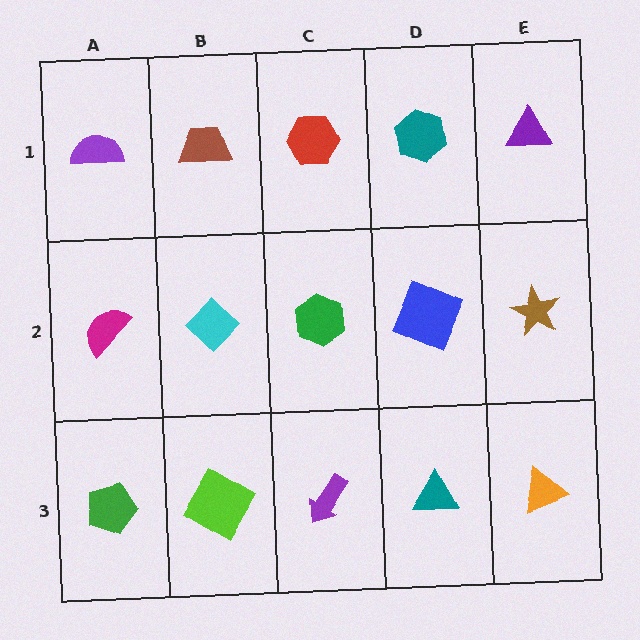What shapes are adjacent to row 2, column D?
A teal hexagon (row 1, column D), a teal triangle (row 3, column D), a green hexagon (row 2, column C), a brown star (row 2, column E).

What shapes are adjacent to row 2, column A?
A purple semicircle (row 1, column A), a green pentagon (row 3, column A), a cyan diamond (row 2, column B).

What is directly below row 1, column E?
A brown star.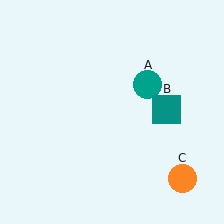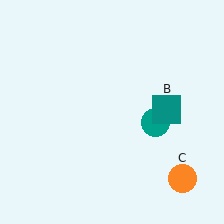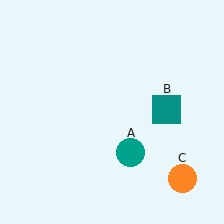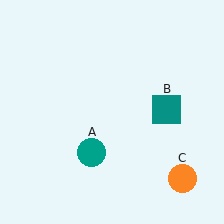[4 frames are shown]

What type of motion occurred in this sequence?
The teal circle (object A) rotated clockwise around the center of the scene.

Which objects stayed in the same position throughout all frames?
Teal square (object B) and orange circle (object C) remained stationary.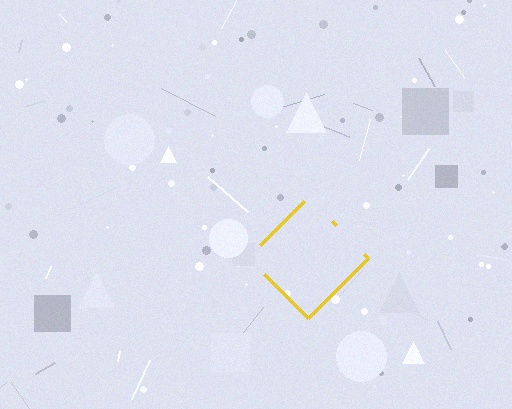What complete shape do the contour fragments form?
The contour fragments form a diamond.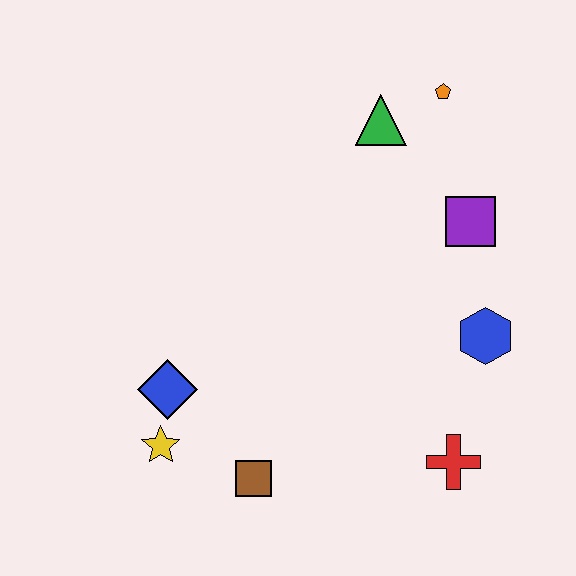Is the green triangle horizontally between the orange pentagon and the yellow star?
Yes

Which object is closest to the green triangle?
The orange pentagon is closest to the green triangle.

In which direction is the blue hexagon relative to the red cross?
The blue hexagon is above the red cross.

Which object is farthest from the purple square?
The yellow star is farthest from the purple square.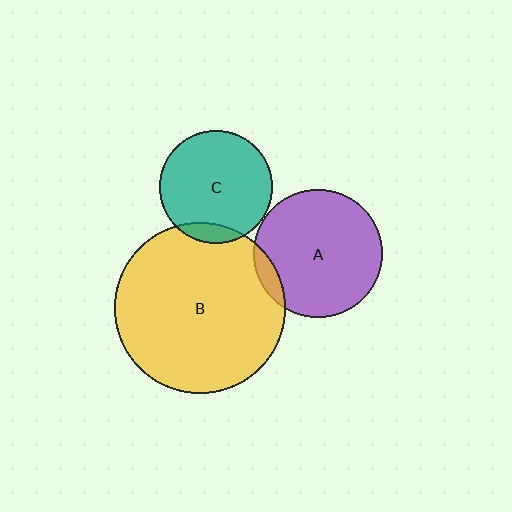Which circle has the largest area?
Circle B (yellow).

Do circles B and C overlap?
Yes.